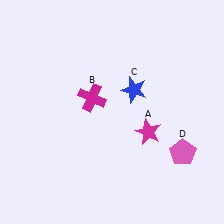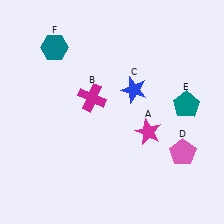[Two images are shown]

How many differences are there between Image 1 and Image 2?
There are 2 differences between the two images.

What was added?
A teal pentagon (E), a teal hexagon (F) were added in Image 2.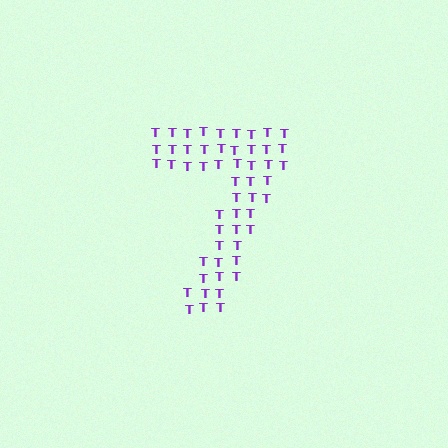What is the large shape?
The large shape is the digit 7.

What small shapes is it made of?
It is made of small letter T's.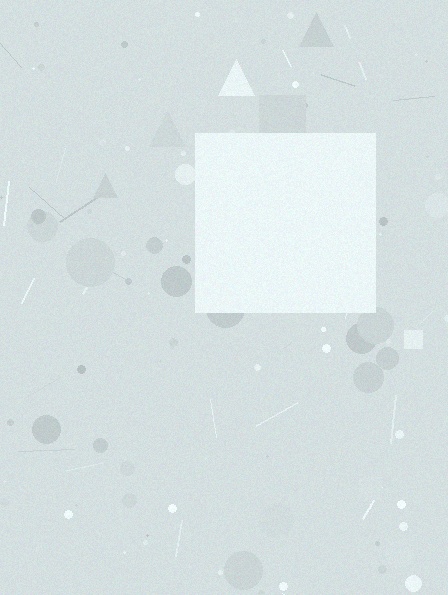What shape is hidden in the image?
A square is hidden in the image.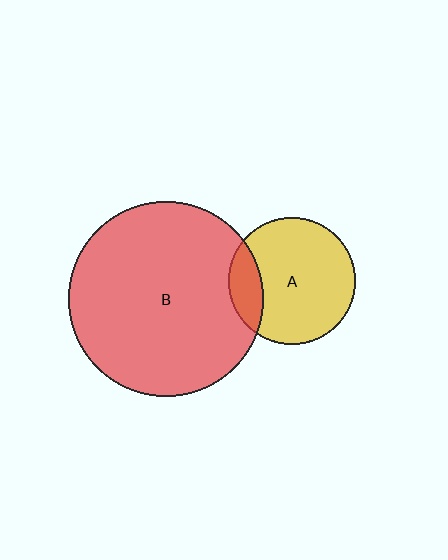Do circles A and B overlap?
Yes.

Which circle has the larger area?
Circle B (red).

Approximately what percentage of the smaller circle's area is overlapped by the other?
Approximately 15%.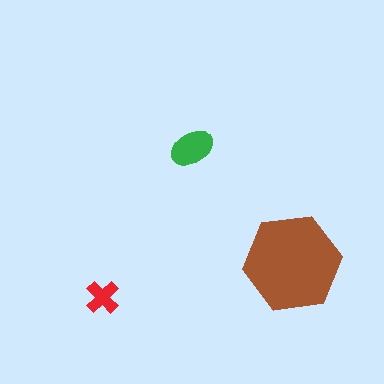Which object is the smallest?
The red cross.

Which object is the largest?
The brown hexagon.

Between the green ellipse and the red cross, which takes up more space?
The green ellipse.